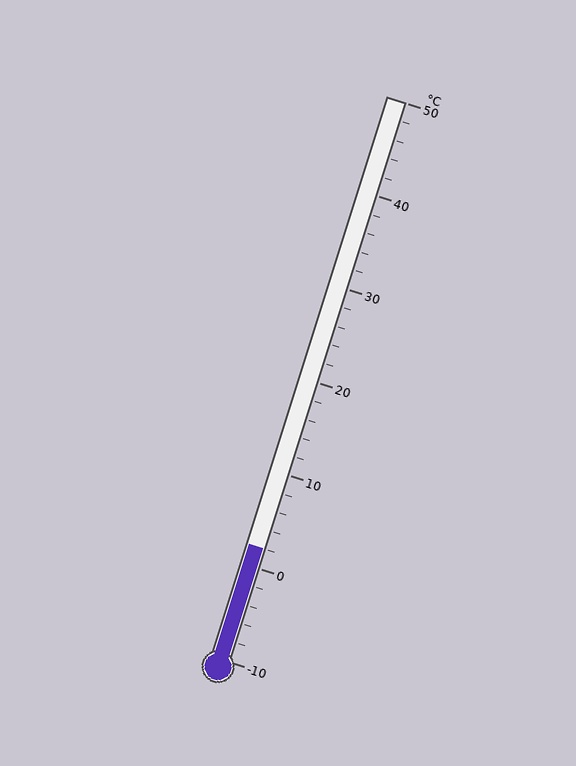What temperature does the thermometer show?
The thermometer shows approximately 2°C.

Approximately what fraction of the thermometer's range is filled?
The thermometer is filled to approximately 20% of its range.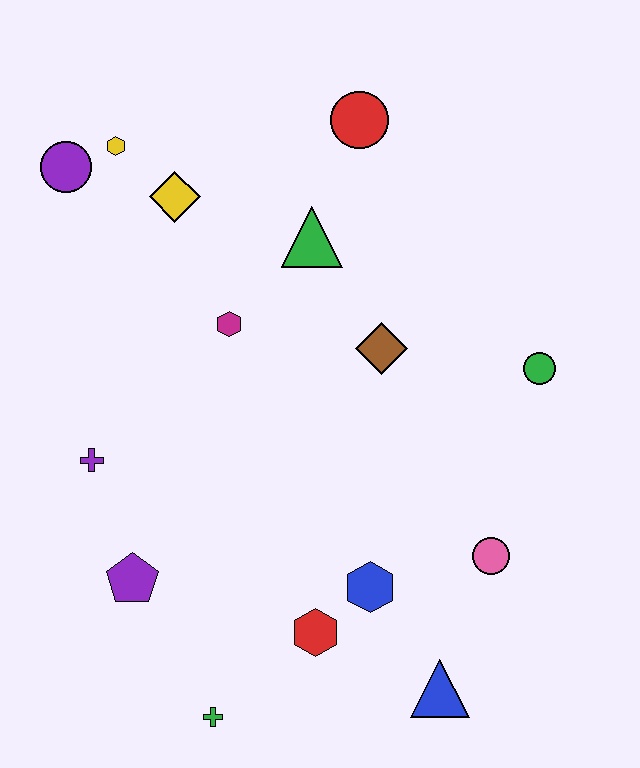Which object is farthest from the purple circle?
The blue triangle is farthest from the purple circle.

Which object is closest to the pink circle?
The blue hexagon is closest to the pink circle.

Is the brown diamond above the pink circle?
Yes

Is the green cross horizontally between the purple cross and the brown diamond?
Yes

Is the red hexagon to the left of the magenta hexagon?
No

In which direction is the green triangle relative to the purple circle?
The green triangle is to the right of the purple circle.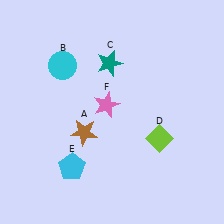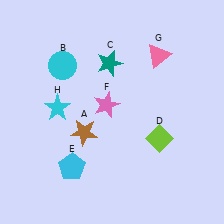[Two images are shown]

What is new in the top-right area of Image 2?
A pink triangle (G) was added in the top-right area of Image 2.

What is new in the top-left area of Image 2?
A cyan star (H) was added in the top-left area of Image 2.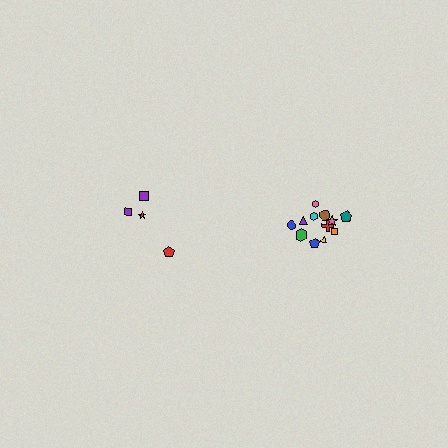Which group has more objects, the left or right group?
The right group.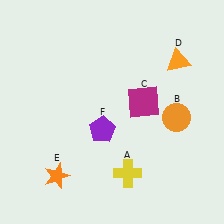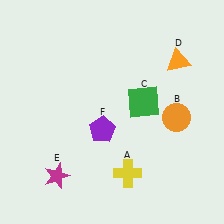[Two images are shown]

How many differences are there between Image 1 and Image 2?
There are 2 differences between the two images.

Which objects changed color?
C changed from magenta to green. E changed from orange to magenta.